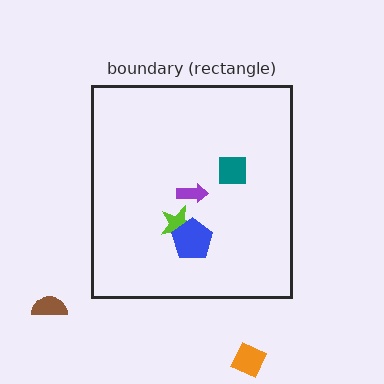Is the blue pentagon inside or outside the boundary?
Inside.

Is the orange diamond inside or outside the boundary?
Outside.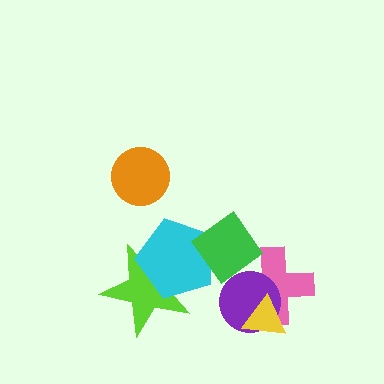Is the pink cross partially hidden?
Yes, it is partially covered by another shape.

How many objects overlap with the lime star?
1 object overlaps with the lime star.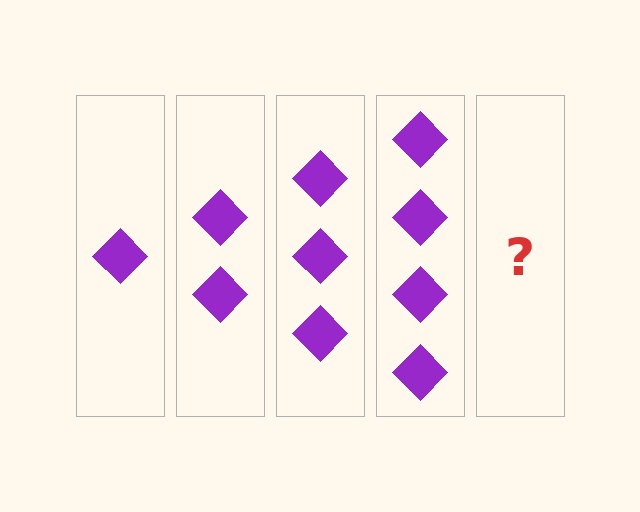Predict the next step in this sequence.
The next step is 5 diamonds.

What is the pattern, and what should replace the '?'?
The pattern is that each step adds one more diamond. The '?' should be 5 diamonds.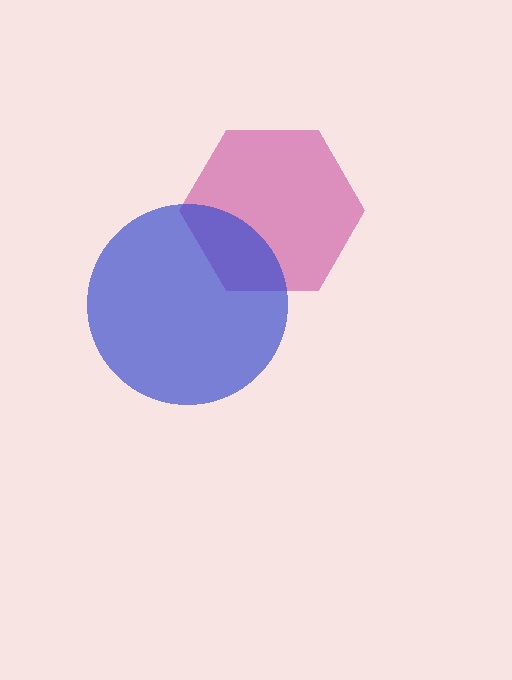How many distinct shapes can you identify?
There are 2 distinct shapes: a magenta hexagon, a blue circle.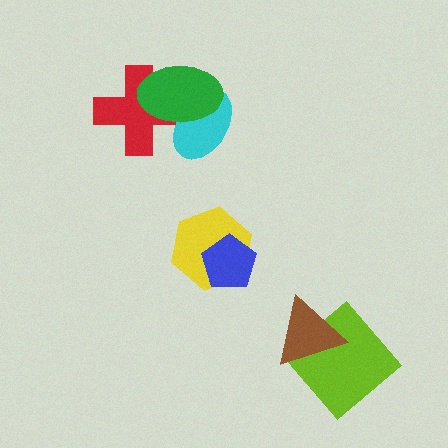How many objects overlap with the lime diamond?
1 object overlaps with the lime diamond.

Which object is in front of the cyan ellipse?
The green ellipse is in front of the cyan ellipse.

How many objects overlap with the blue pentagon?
1 object overlaps with the blue pentagon.